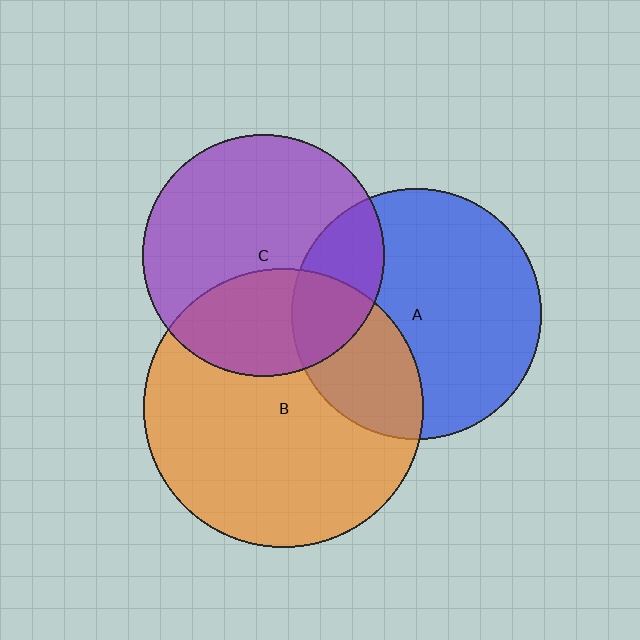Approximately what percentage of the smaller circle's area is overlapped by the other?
Approximately 30%.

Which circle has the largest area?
Circle B (orange).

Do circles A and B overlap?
Yes.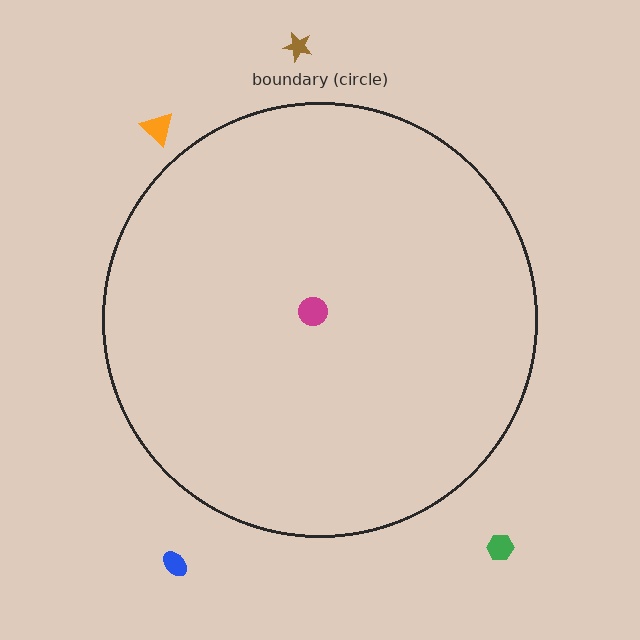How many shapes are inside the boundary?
1 inside, 4 outside.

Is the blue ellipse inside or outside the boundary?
Outside.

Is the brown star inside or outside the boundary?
Outside.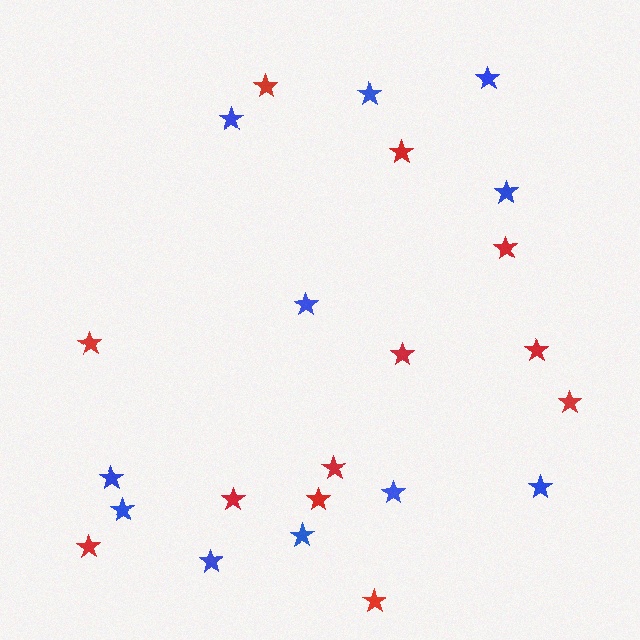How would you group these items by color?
There are 2 groups: one group of blue stars (11) and one group of red stars (12).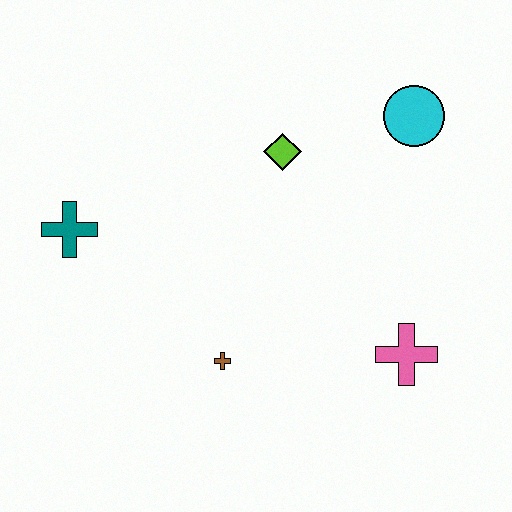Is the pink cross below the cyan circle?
Yes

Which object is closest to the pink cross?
The brown cross is closest to the pink cross.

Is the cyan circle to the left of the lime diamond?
No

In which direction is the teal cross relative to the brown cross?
The teal cross is to the left of the brown cross.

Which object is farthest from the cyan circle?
The teal cross is farthest from the cyan circle.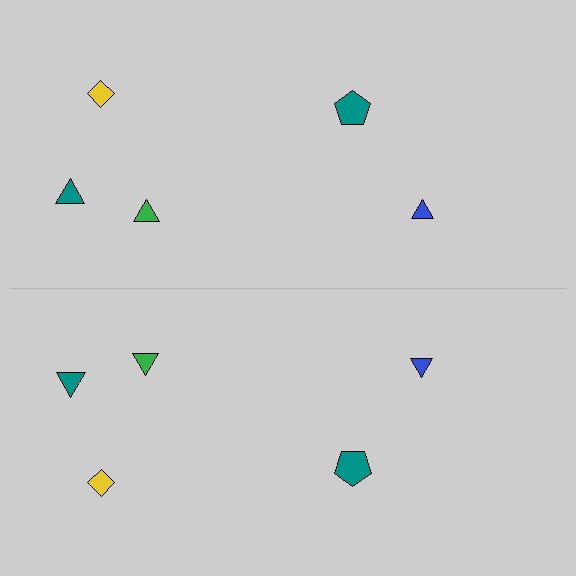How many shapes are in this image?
There are 10 shapes in this image.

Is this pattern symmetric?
Yes, this pattern has bilateral (reflection) symmetry.